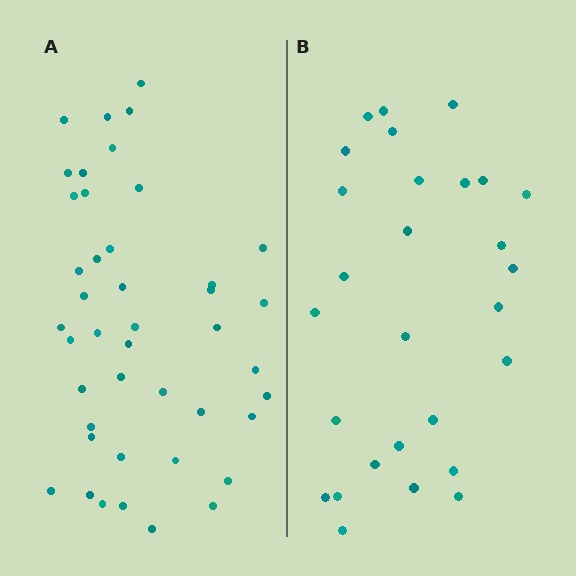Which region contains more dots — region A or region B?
Region A (the left region) has more dots.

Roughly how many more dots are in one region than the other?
Region A has approximately 15 more dots than region B.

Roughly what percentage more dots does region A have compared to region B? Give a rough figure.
About 55% more.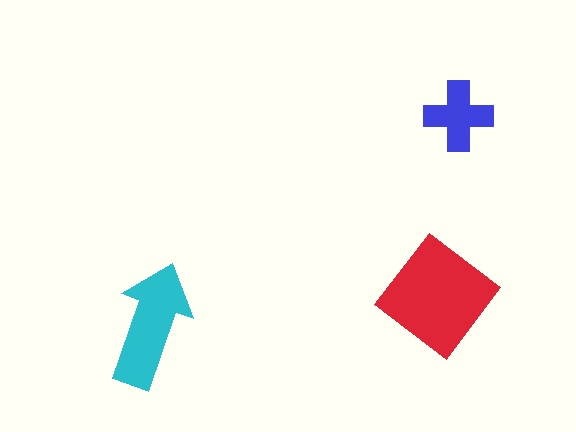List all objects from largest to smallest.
The red diamond, the cyan arrow, the blue cross.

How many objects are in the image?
There are 3 objects in the image.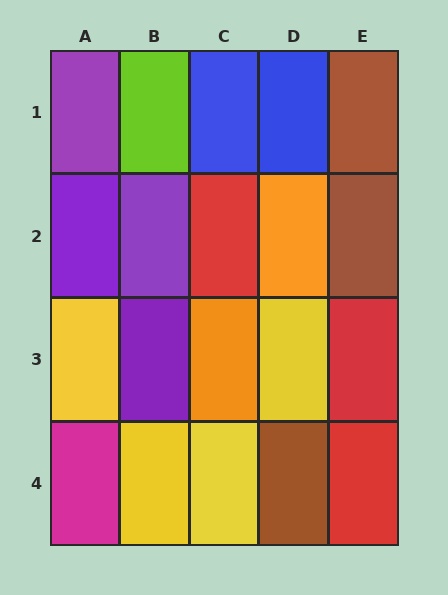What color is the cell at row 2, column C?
Red.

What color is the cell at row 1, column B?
Lime.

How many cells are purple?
4 cells are purple.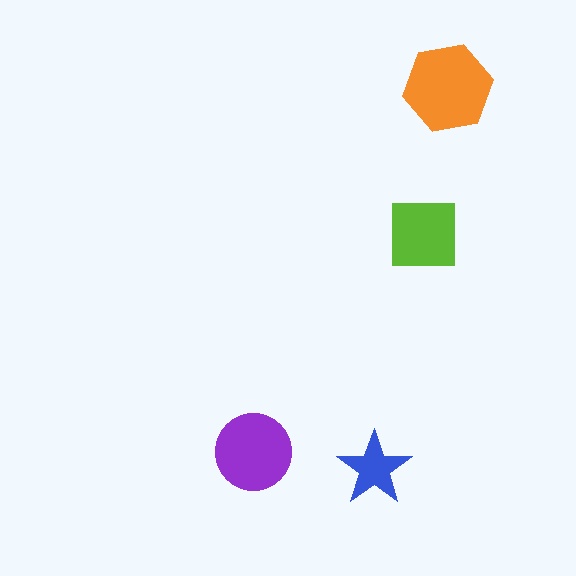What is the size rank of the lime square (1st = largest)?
3rd.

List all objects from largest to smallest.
The orange hexagon, the purple circle, the lime square, the blue star.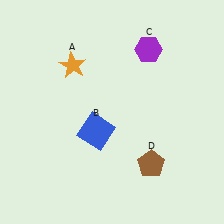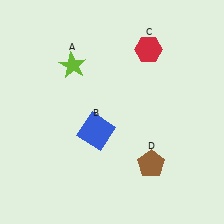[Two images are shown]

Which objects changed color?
A changed from orange to lime. C changed from purple to red.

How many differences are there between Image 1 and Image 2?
There are 2 differences between the two images.